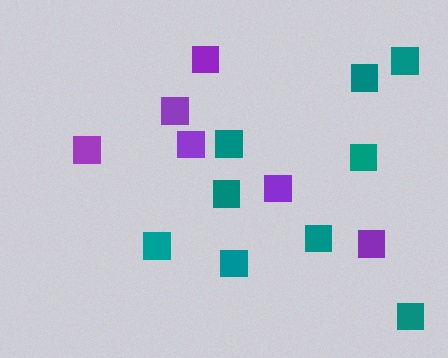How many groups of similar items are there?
There are 2 groups: one group of teal squares (9) and one group of purple squares (6).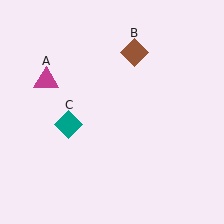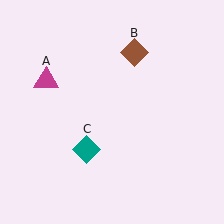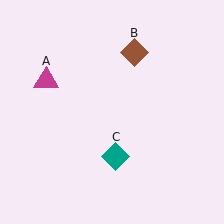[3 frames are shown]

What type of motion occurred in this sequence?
The teal diamond (object C) rotated counterclockwise around the center of the scene.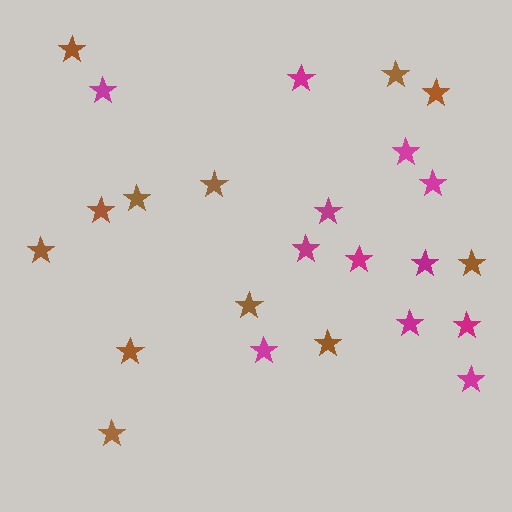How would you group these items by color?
There are 2 groups: one group of brown stars (12) and one group of magenta stars (12).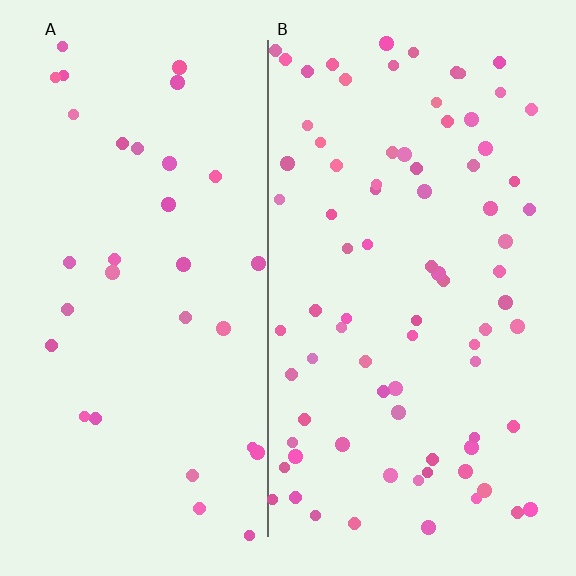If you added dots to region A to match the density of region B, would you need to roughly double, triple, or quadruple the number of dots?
Approximately double.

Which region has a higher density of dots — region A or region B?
B (the right).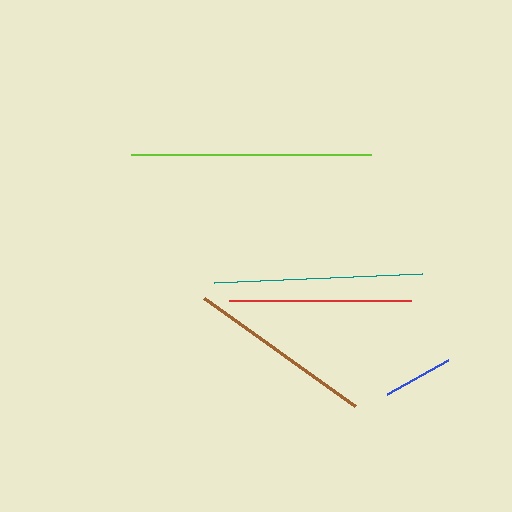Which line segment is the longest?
The lime line is the longest at approximately 240 pixels.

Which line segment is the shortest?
The blue line is the shortest at approximately 69 pixels.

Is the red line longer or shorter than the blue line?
The red line is longer than the blue line.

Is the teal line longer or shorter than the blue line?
The teal line is longer than the blue line.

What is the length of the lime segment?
The lime segment is approximately 240 pixels long.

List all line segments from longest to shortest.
From longest to shortest: lime, teal, brown, red, blue.